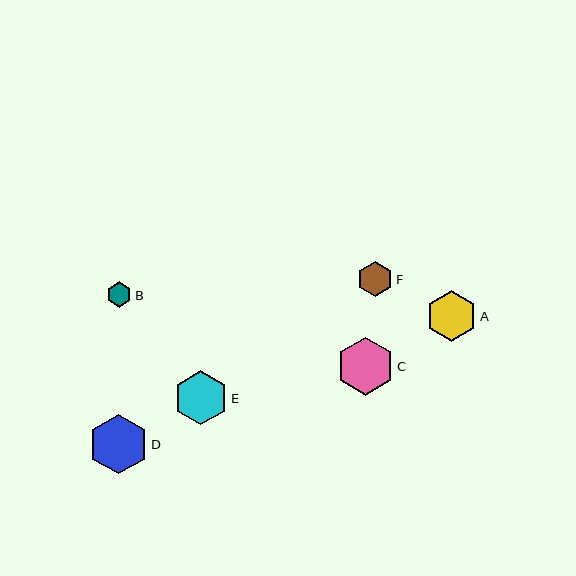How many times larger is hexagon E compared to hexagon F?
Hexagon E is approximately 1.5 times the size of hexagon F.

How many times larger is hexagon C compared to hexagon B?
Hexagon C is approximately 2.3 times the size of hexagon B.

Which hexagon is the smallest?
Hexagon B is the smallest with a size of approximately 25 pixels.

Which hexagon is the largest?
Hexagon D is the largest with a size of approximately 59 pixels.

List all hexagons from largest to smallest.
From largest to smallest: D, C, E, A, F, B.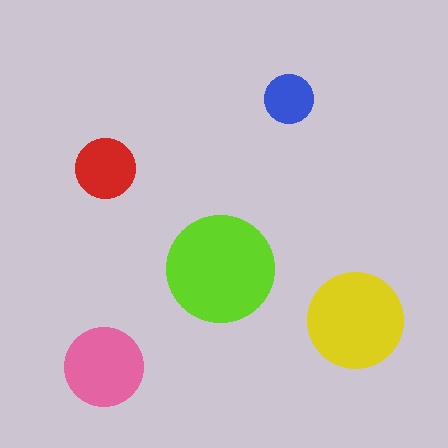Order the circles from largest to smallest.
the lime one, the yellow one, the pink one, the red one, the blue one.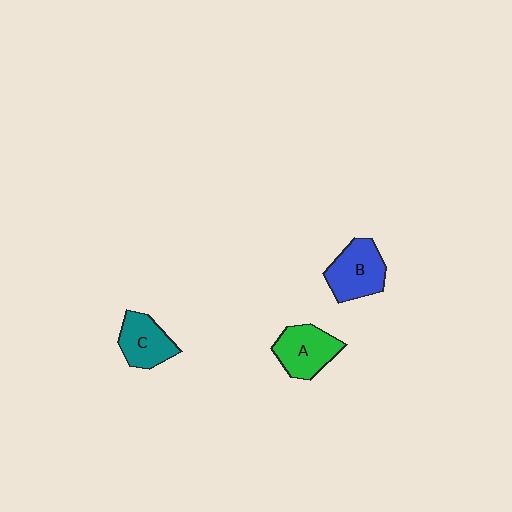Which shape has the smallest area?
Shape C (teal).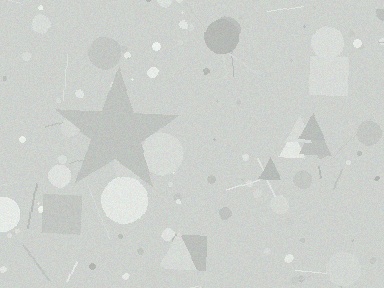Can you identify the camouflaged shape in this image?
The camouflaged shape is a star.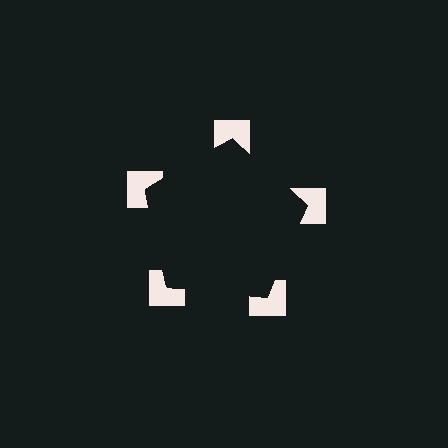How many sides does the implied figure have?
5 sides.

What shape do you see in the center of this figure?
An illusory pentagon — its edges are inferred from the aligned wedge cuts in the notched squares, not physically drawn.